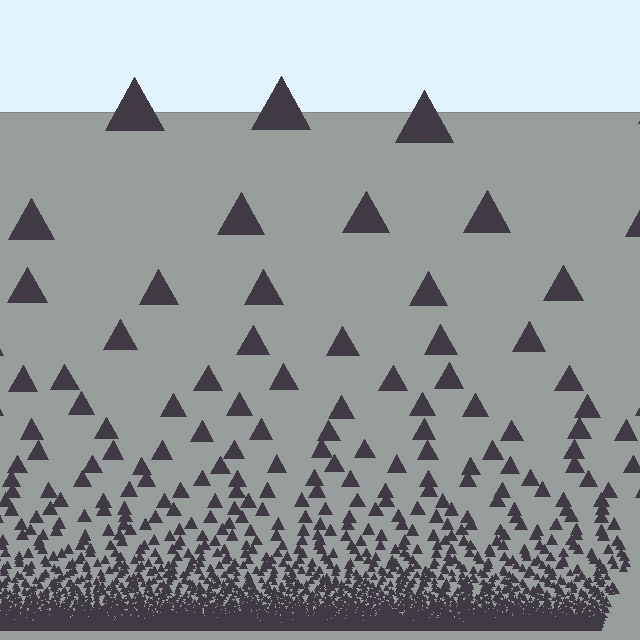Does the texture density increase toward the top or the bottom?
Density increases toward the bottom.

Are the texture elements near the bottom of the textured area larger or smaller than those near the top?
Smaller. The gradient is inverted — elements near the bottom are smaller and denser.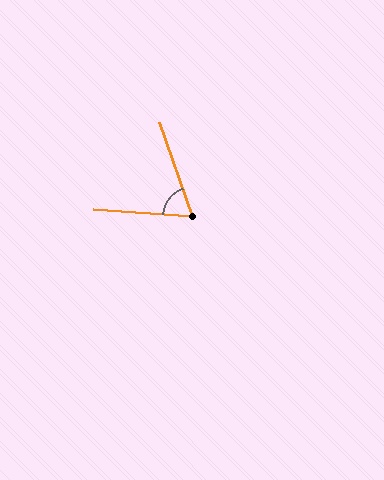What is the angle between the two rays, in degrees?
Approximately 66 degrees.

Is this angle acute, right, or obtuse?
It is acute.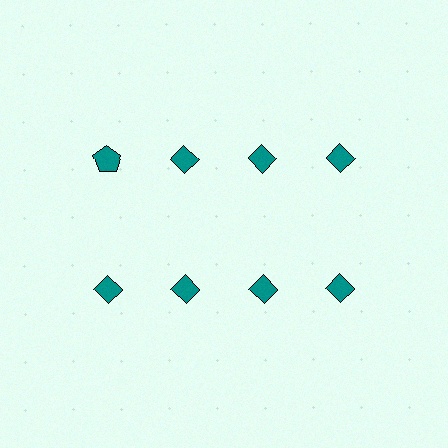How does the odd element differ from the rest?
It has a different shape: pentagon instead of diamond.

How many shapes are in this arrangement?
There are 8 shapes arranged in a grid pattern.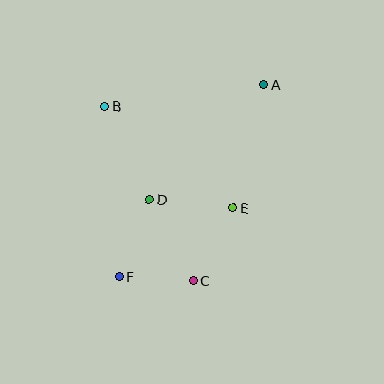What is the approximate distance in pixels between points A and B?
The distance between A and B is approximately 161 pixels.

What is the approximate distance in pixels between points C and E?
The distance between C and E is approximately 83 pixels.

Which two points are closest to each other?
Points C and F are closest to each other.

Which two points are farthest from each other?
Points A and F are farthest from each other.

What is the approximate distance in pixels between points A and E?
The distance between A and E is approximately 127 pixels.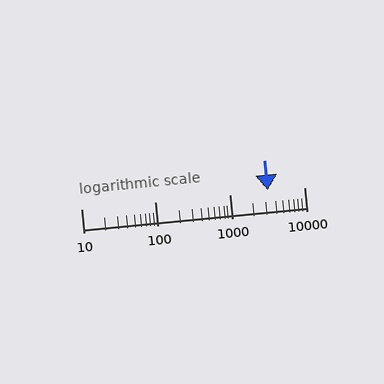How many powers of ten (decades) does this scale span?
The scale spans 3 decades, from 10 to 10000.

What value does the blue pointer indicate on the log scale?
The pointer indicates approximately 3200.